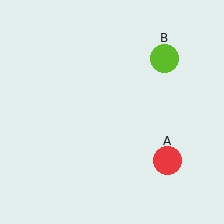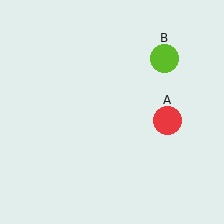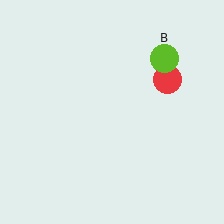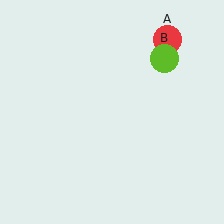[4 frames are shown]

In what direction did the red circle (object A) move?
The red circle (object A) moved up.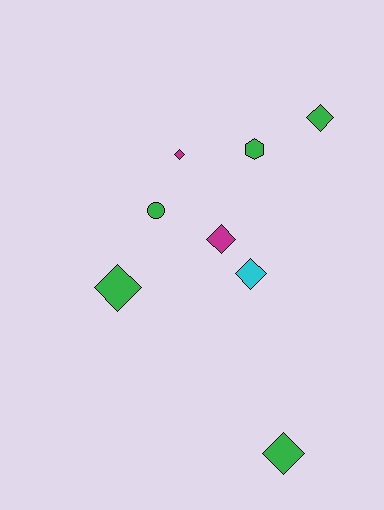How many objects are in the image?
There are 8 objects.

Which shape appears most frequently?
Diamond, with 6 objects.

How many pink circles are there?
There are no pink circles.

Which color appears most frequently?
Green, with 5 objects.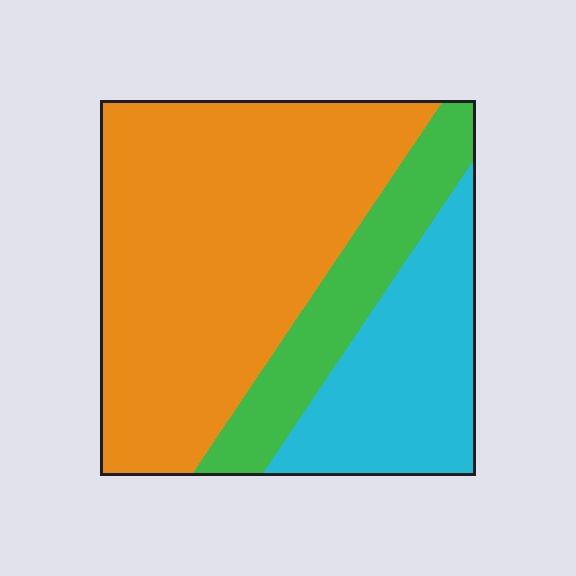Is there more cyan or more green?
Cyan.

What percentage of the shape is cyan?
Cyan takes up about one quarter (1/4) of the shape.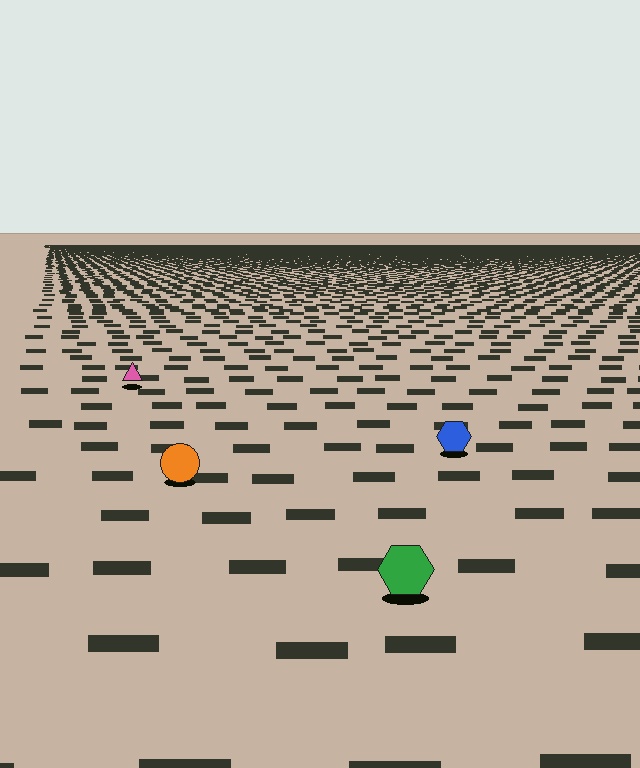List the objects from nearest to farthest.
From nearest to farthest: the green hexagon, the orange circle, the blue hexagon, the pink triangle.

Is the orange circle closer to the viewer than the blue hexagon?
Yes. The orange circle is closer — you can tell from the texture gradient: the ground texture is coarser near it.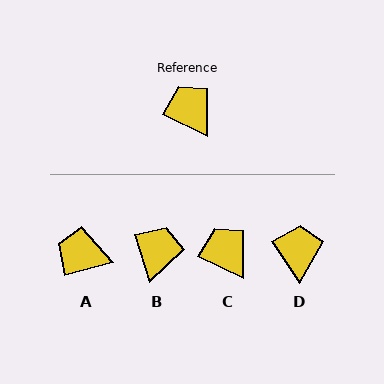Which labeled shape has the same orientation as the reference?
C.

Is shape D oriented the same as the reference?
No, it is off by about 30 degrees.